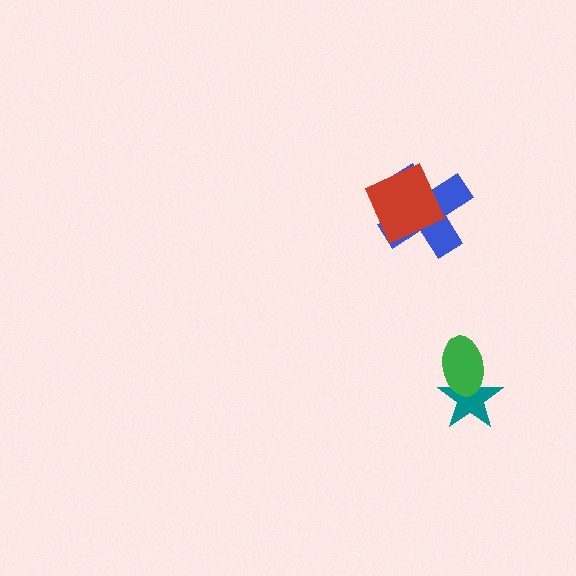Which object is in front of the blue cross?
The red diamond is in front of the blue cross.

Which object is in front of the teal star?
The green ellipse is in front of the teal star.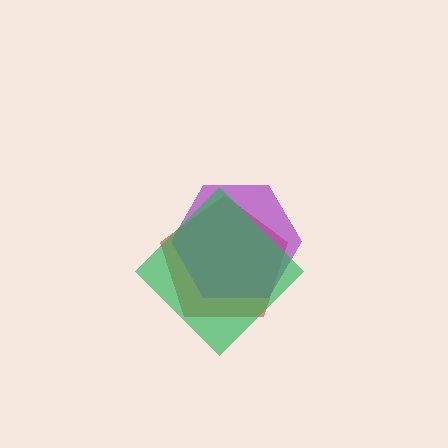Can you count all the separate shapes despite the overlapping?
Yes, there are 3 separate shapes.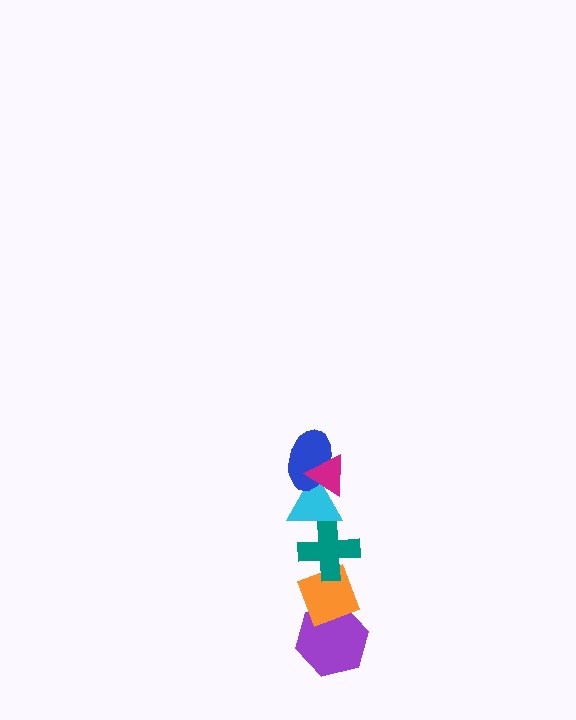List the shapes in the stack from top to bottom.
From top to bottom: the magenta triangle, the blue ellipse, the cyan triangle, the teal cross, the orange diamond, the purple hexagon.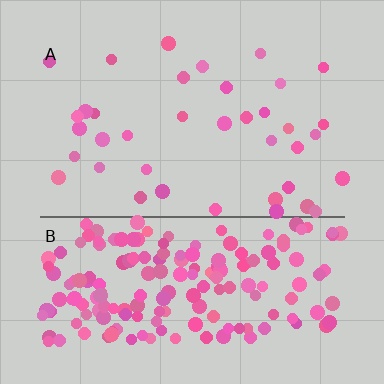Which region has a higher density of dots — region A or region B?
B (the bottom).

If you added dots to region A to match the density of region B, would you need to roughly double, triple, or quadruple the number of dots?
Approximately quadruple.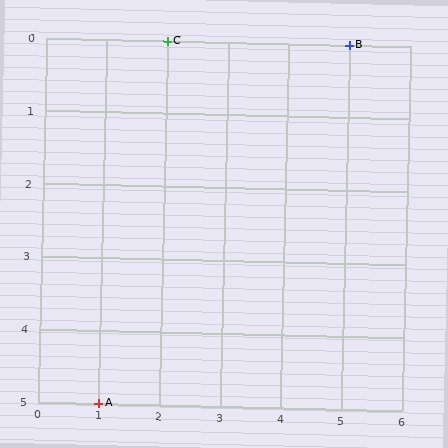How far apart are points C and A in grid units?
Points C and A are 1 column and 5 rows apart (about 5.1 grid units diagonally).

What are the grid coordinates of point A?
Point A is at grid coordinates (1, 5).